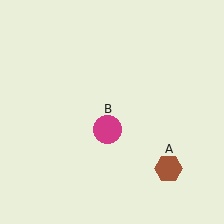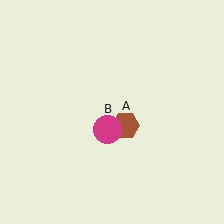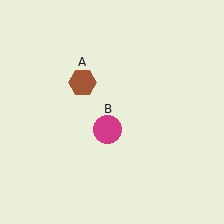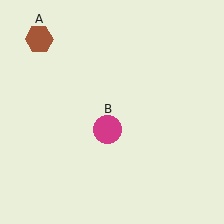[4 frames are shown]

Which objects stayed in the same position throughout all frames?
Magenta circle (object B) remained stationary.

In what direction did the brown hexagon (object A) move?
The brown hexagon (object A) moved up and to the left.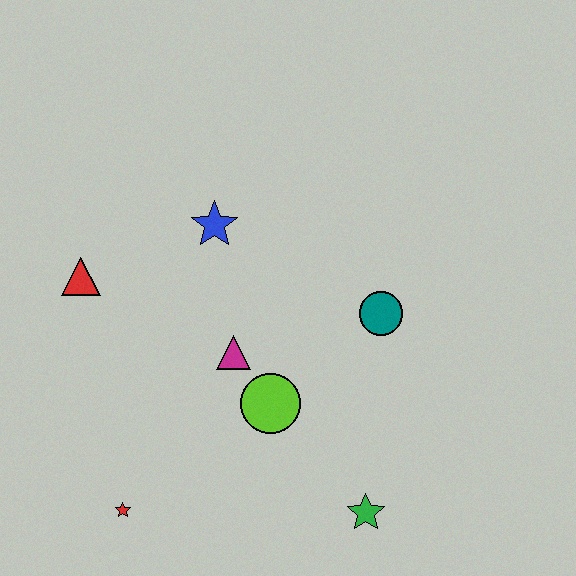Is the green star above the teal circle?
No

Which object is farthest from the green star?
The red triangle is farthest from the green star.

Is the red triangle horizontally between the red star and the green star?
No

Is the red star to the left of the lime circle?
Yes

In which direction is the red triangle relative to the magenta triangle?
The red triangle is to the left of the magenta triangle.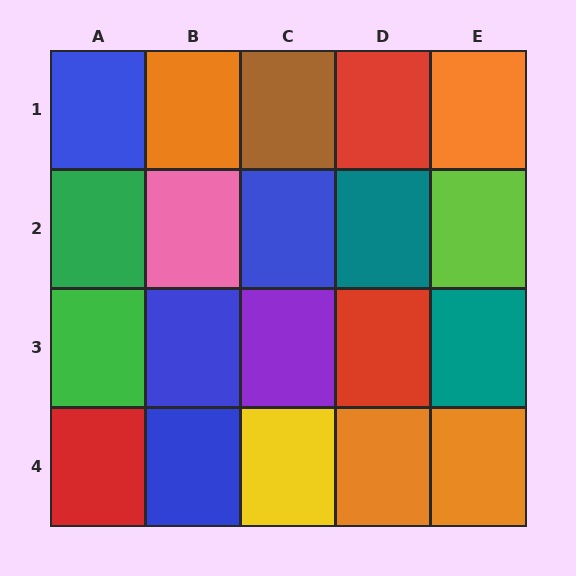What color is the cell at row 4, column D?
Orange.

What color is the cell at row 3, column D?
Red.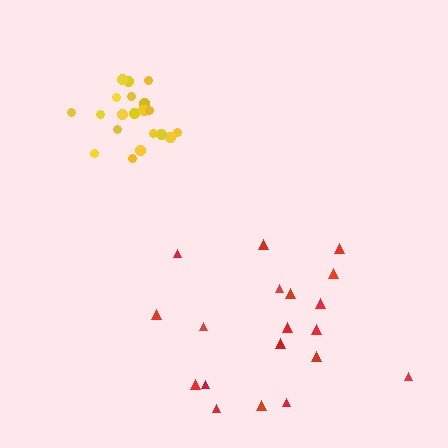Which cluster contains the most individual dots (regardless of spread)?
Yellow (21).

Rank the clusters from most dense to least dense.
yellow, red.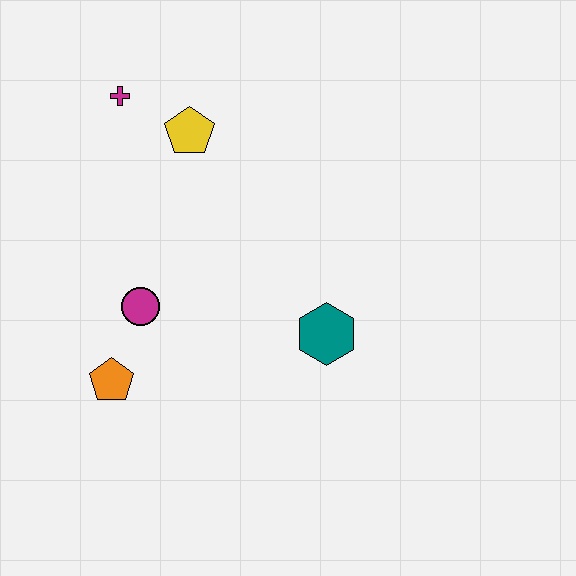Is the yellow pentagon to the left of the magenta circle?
No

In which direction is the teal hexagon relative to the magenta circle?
The teal hexagon is to the right of the magenta circle.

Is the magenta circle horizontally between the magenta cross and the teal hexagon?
Yes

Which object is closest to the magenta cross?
The yellow pentagon is closest to the magenta cross.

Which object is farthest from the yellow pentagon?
The orange pentagon is farthest from the yellow pentagon.